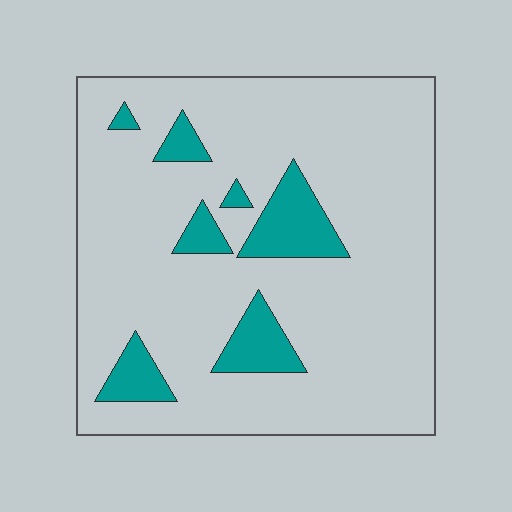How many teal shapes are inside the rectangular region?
7.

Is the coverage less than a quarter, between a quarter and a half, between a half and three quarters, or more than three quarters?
Less than a quarter.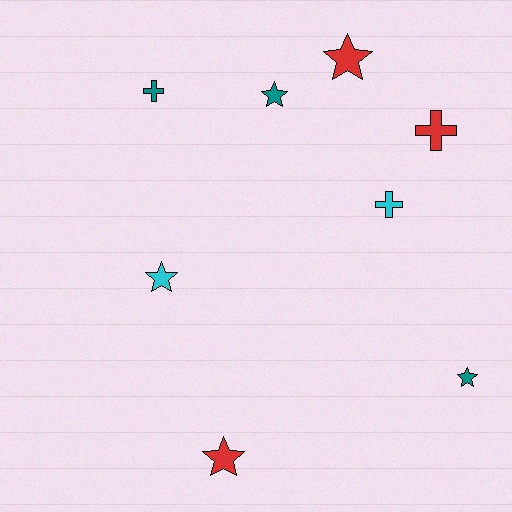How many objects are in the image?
There are 8 objects.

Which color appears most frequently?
Red, with 3 objects.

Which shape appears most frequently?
Star, with 5 objects.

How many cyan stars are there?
There is 1 cyan star.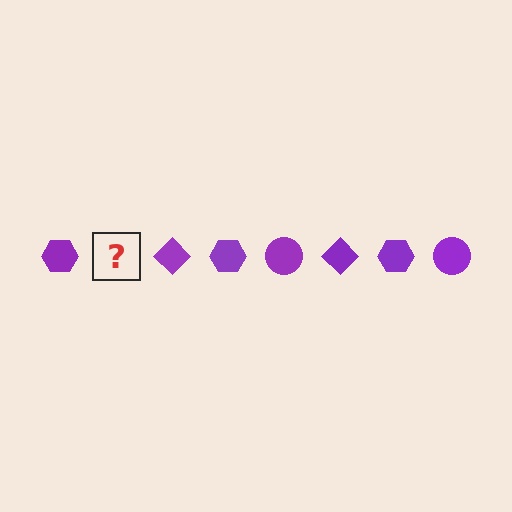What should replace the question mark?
The question mark should be replaced with a purple circle.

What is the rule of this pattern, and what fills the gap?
The rule is that the pattern cycles through hexagon, circle, diamond shapes in purple. The gap should be filled with a purple circle.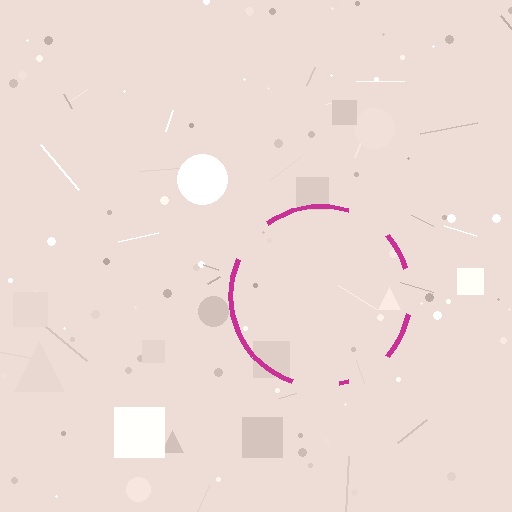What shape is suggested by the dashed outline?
The dashed outline suggests a circle.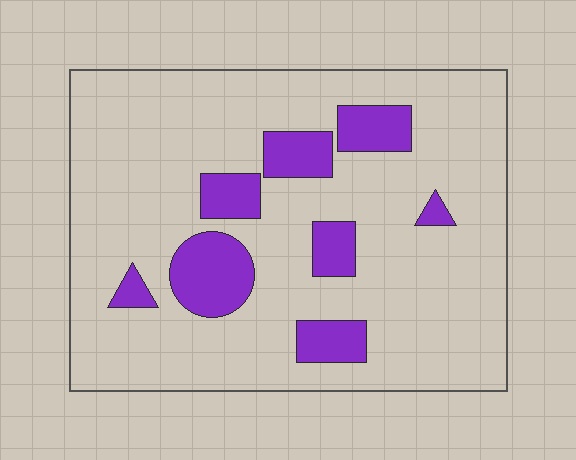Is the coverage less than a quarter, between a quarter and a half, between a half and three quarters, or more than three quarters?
Less than a quarter.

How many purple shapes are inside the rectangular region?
8.